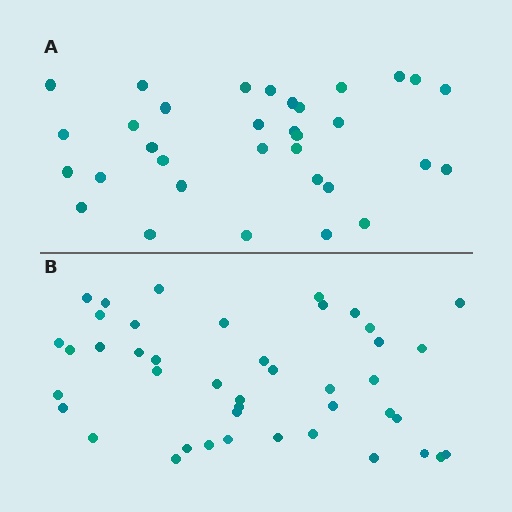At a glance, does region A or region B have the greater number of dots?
Region B (the bottom region) has more dots.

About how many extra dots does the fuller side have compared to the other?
Region B has roughly 10 or so more dots than region A.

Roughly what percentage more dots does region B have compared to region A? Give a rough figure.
About 30% more.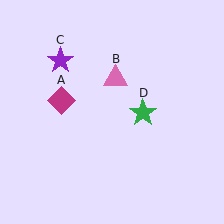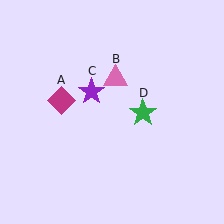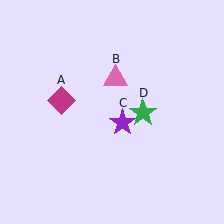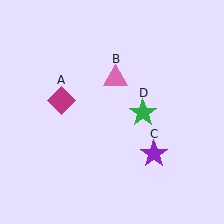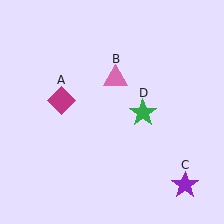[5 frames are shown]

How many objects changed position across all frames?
1 object changed position: purple star (object C).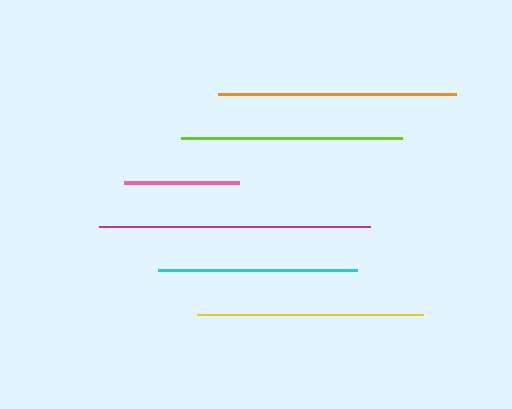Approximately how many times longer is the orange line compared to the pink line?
The orange line is approximately 2.1 times the length of the pink line.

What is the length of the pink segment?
The pink segment is approximately 115 pixels long.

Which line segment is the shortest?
The pink line is the shortest at approximately 115 pixels.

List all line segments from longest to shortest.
From longest to shortest: magenta, orange, yellow, lime, cyan, pink.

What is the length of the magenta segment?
The magenta segment is approximately 271 pixels long.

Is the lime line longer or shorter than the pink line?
The lime line is longer than the pink line.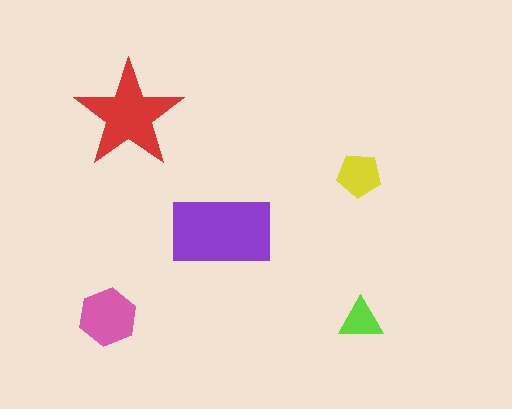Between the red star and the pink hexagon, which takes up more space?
The red star.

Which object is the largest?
The purple rectangle.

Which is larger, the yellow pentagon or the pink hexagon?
The pink hexagon.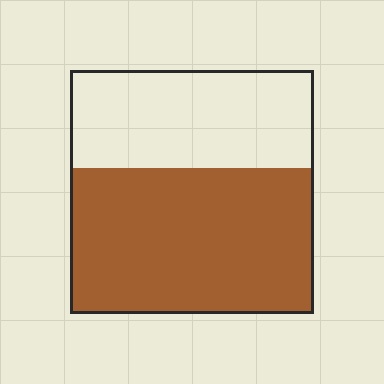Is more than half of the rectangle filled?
Yes.